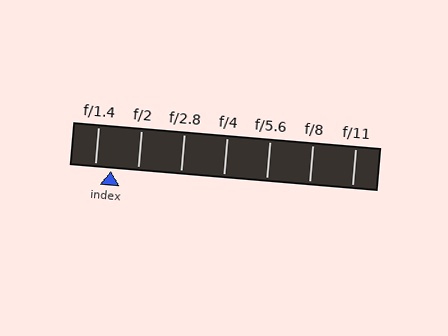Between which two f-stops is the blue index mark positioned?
The index mark is between f/1.4 and f/2.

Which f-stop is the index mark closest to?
The index mark is closest to f/1.4.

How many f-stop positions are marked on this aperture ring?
There are 7 f-stop positions marked.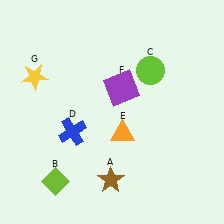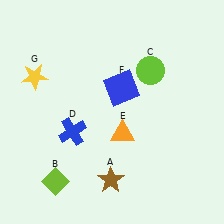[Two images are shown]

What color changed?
The square (F) changed from purple in Image 1 to blue in Image 2.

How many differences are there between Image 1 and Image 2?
There is 1 difference between the two images.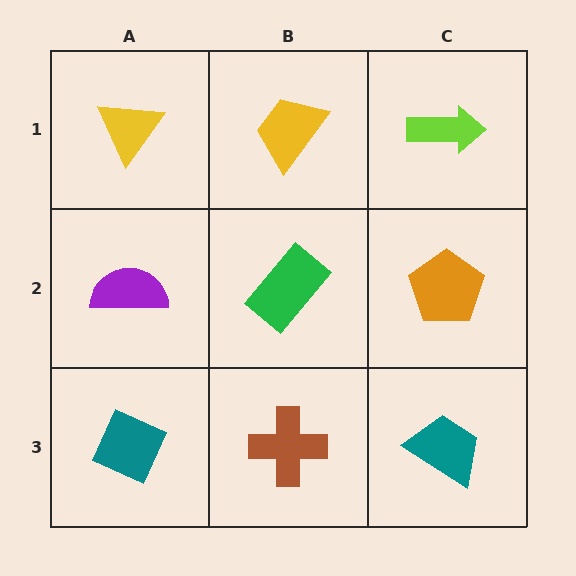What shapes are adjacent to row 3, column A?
A purple semicircle (row 2, column A), a brown cross (row 3, column B).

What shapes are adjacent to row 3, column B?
A green rectangle (row 2, column B), a teal diamond (row 3, column A), a teal trapezoid (row 3, column C).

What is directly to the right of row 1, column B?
A lime arrow.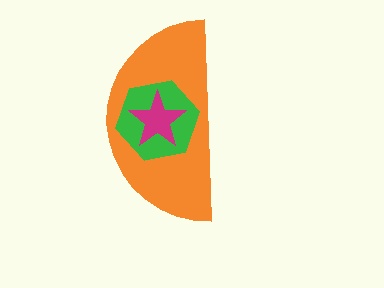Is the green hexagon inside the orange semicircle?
Yes.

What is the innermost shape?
The magenta star.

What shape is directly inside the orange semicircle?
The green hexagon.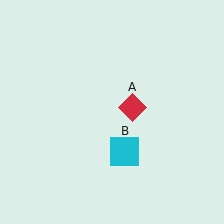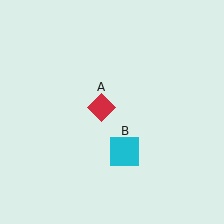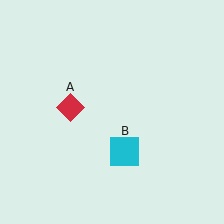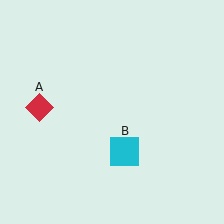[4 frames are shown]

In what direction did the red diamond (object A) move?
The red diamond (object A) moved left.